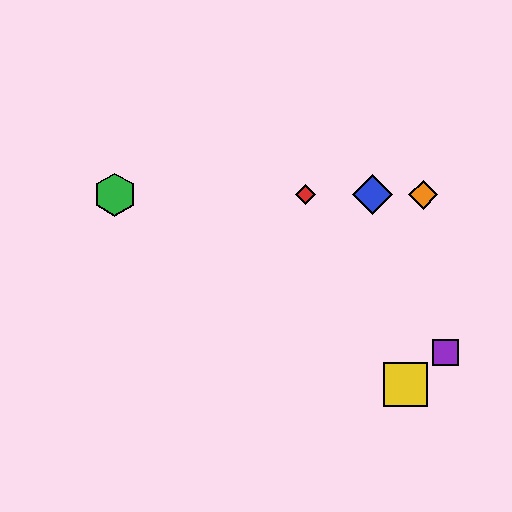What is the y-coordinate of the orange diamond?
The orange diamond is at y≈195.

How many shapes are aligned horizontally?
4 shapes (the red diamond, the blue diamond, the green hexagon, the orange diamond) are aligned horizontally.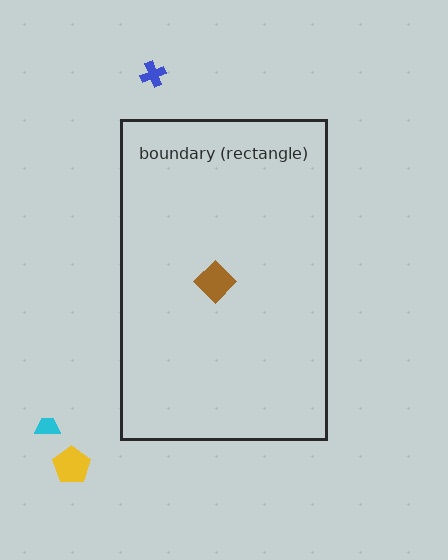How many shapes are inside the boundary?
1 inside, 3 outside.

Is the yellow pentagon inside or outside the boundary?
Outside.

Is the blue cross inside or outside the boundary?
Outside.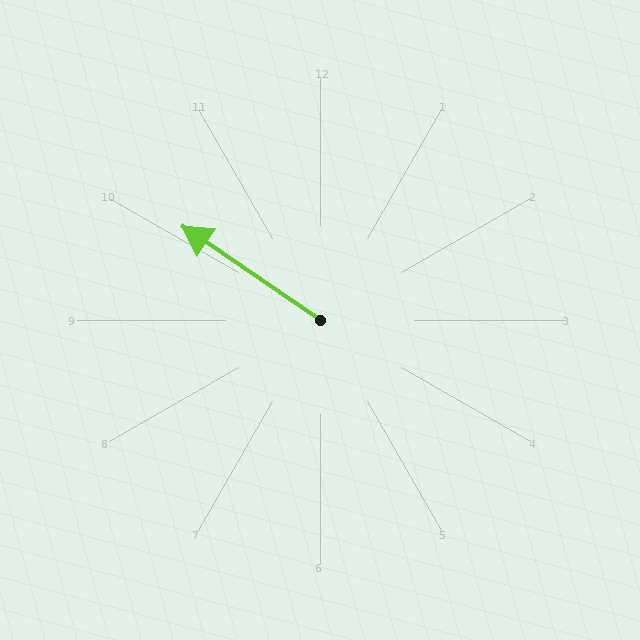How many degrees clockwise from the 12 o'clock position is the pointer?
Approximately 304 degrees.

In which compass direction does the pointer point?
Northwest.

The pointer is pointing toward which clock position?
Roughly 10 o'clock.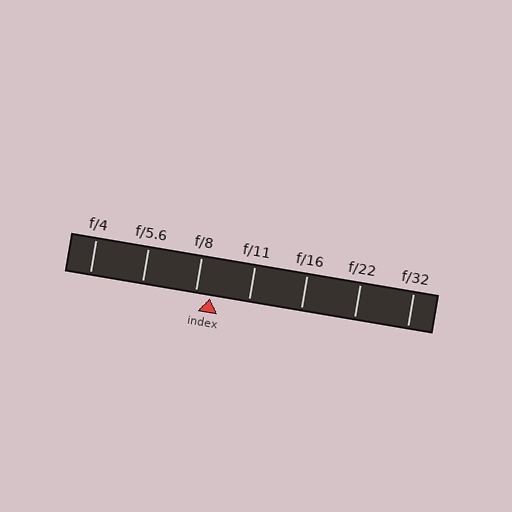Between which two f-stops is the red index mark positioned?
The index mark is between f/8 and f/11.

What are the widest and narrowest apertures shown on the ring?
The widest aperture shown is f/4 and the narrowest is f/32.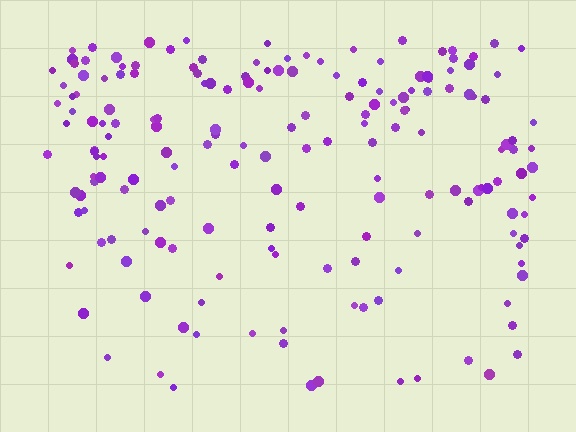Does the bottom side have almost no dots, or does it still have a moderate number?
Still a moderate number, just noticeably fewer than the top.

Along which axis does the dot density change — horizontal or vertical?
Vertical.